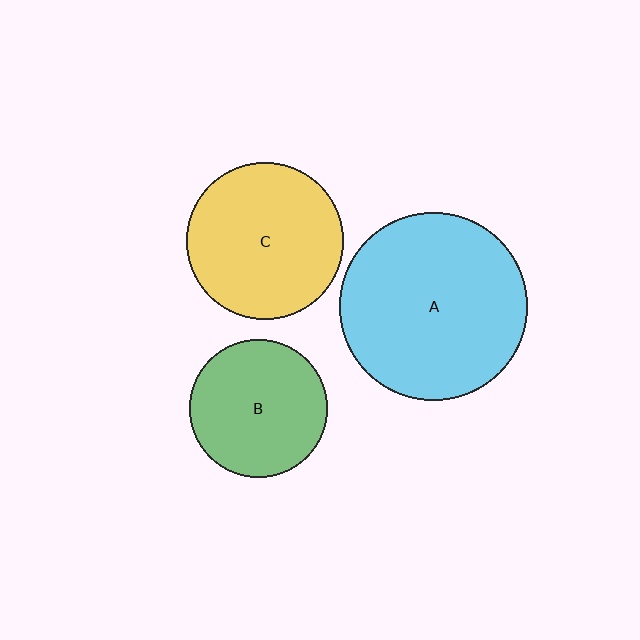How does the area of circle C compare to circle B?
Approximately 1.3 times.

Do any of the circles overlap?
No, none of the circles overlap.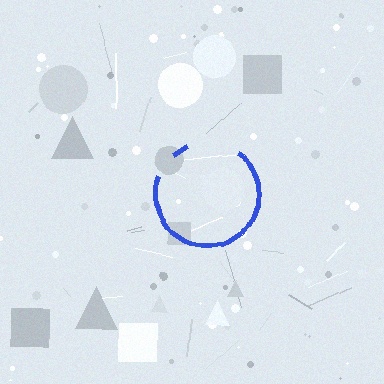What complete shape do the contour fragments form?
The contour fragments form a circle.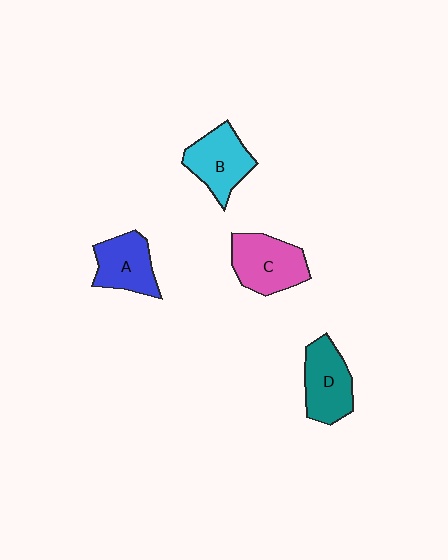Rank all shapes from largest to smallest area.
From largest to smallest: C (pink), D (teal), B (cyan), A (blue).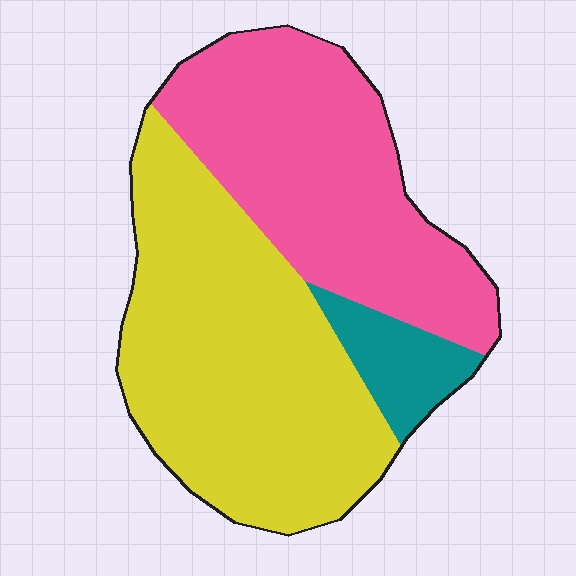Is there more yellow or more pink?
Yellow.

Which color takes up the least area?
Teal, at roughly 10%.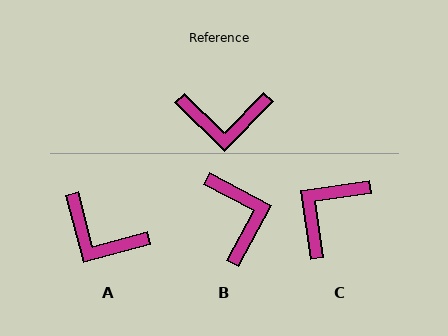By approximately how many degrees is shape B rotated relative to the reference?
Approximately 107 degrees counter-clockwise.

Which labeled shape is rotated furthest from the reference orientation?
C, about 128 degrees away.